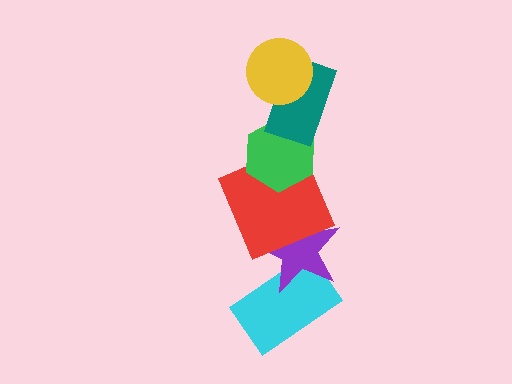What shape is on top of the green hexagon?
The teal rectangle is on top of the green hexagon.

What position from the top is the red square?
The red square is 4th from the top.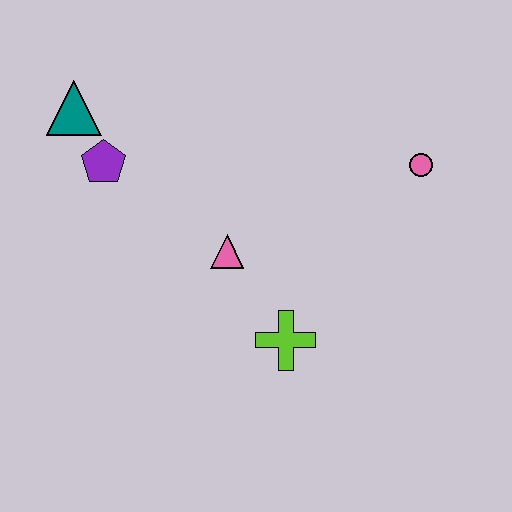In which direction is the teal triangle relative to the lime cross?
The teal triangle is above the lime cross.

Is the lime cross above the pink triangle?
No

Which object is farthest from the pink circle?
The teal triangle is farthest from the pink circle.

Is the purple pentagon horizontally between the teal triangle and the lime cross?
Yes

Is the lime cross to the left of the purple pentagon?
No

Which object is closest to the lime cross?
The pink triangle is closest to the lime cross.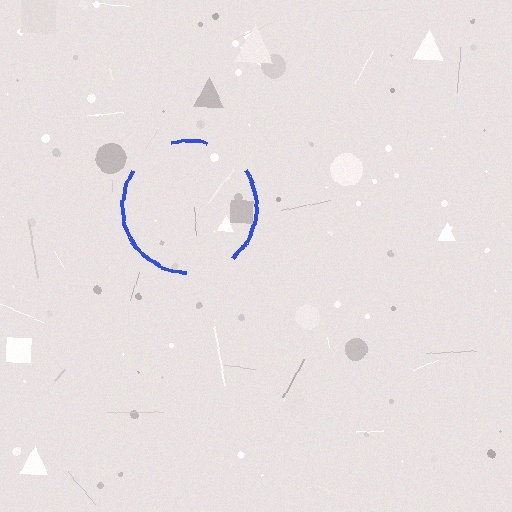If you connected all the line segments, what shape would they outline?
They would outline a circle.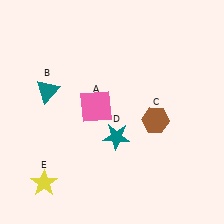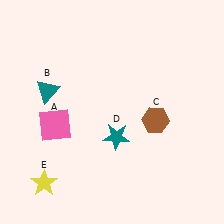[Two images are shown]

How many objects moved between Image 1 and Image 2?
1 object moved between the two images.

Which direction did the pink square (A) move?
The pink square (A) moved left.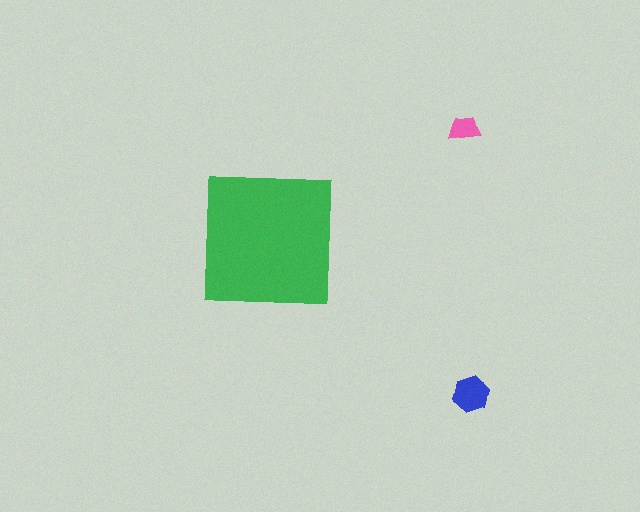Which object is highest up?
The pink trapezoid is topmost.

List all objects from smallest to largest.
The pink trapezoid, the blue hexagon, the green square.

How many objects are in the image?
There are 3 objects in the image.